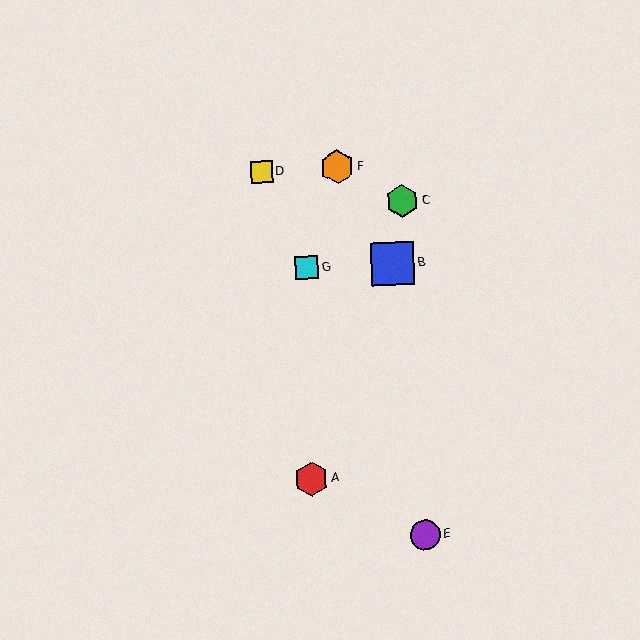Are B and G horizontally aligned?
Yes, both are at y≈264.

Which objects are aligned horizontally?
Objects B, G are aligned horizontally.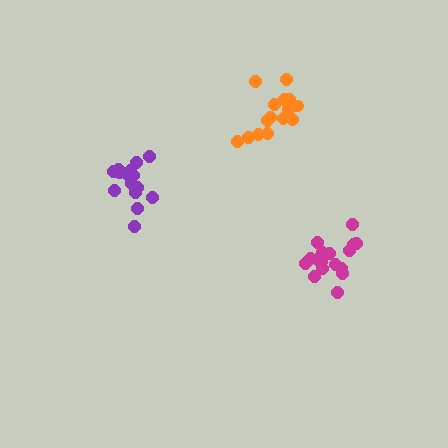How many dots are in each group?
Group 1: 17 dots, Group 2: 15 dots, Group 3: 15 dots (47 total).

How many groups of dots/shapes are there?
There are 3 groups.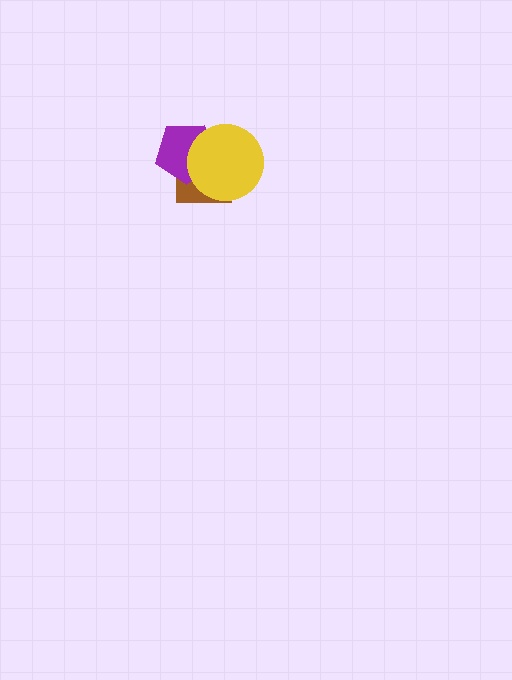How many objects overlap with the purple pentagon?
2 objects overlap with the purple pentagon.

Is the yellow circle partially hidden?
No, no other shape covers it.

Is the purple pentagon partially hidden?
Yes, it is partially covered by another shape.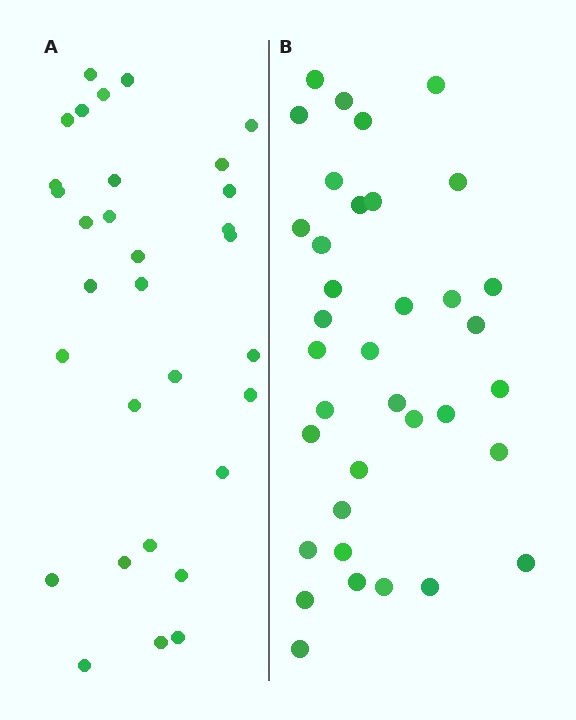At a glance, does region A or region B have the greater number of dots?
Region B (the right region) has more dots.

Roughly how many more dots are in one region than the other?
Region B has about 5 more dots than region A.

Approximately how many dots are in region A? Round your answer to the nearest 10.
About 30 dots. (The exact count is 31, which rounds to 30.)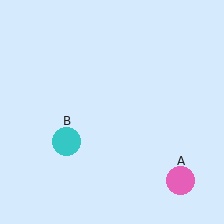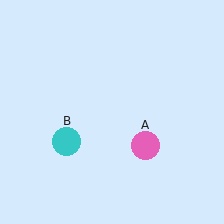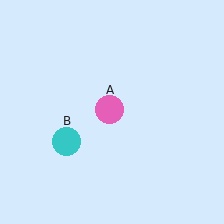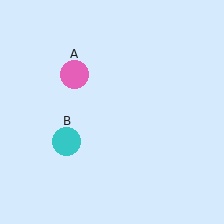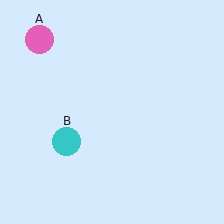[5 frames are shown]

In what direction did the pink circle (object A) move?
The pink circle (object A) moved up and to the left.